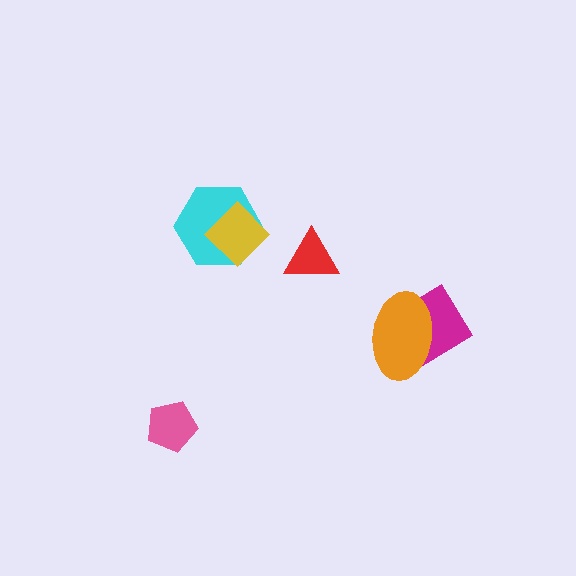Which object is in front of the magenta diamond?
The orange ellipse is in front of the magenta diamond.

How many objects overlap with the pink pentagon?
0 objects overlap with the pink pentagon.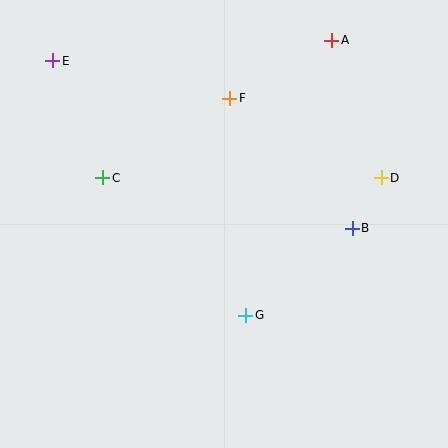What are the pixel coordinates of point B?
Point B is at (352, 228).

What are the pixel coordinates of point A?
Point A is at (332, 40).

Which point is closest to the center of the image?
Point G at (246, 315) is closest to the center.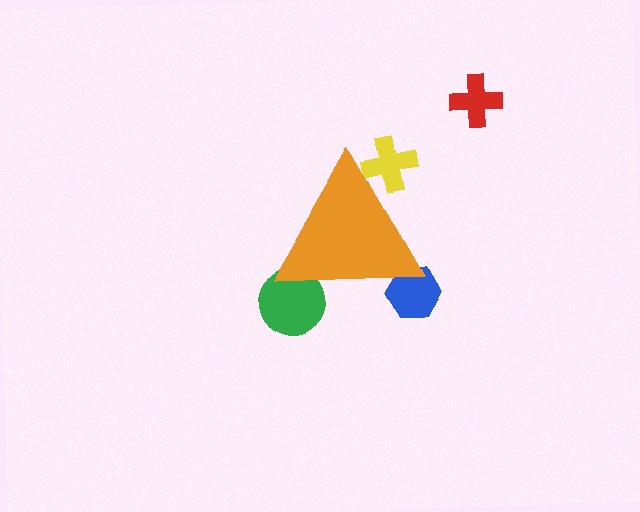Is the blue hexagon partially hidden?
Yes, the blue hexagon is partially hidden behind the orange triangle.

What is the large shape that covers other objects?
An orange triangle.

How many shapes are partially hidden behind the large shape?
3 shapes are partially hidden.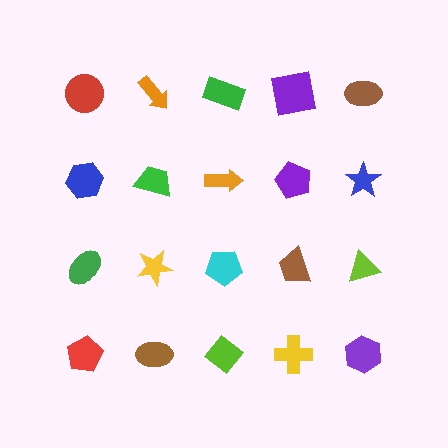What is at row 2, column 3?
An orange arrow.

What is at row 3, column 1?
A green ellipse.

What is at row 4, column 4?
A yellow cross.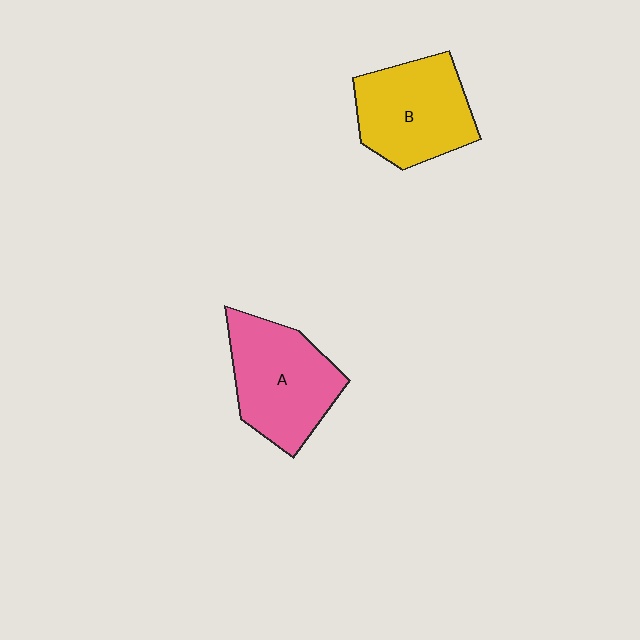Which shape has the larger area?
Shape A (pink).